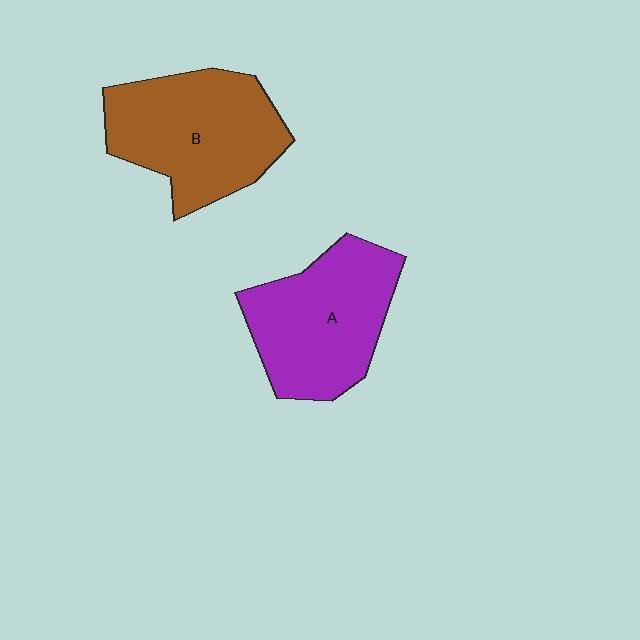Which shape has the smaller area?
Shape A (purple).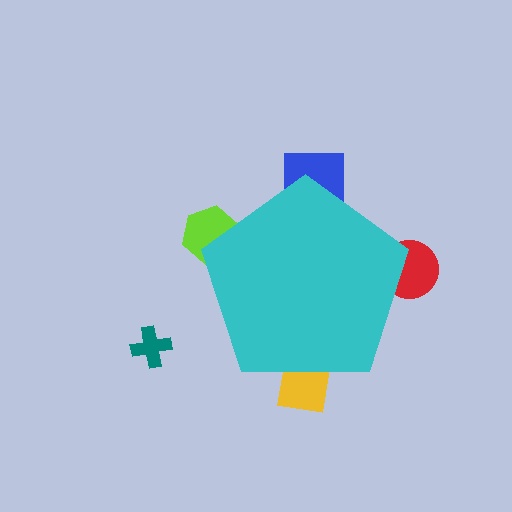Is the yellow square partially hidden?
Yes, the yellow square is partially hidden behind the cyan pentagon.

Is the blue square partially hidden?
Yes, the blue square is partially hidden behind the cyan pentagon.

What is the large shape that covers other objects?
A cyan pentagon.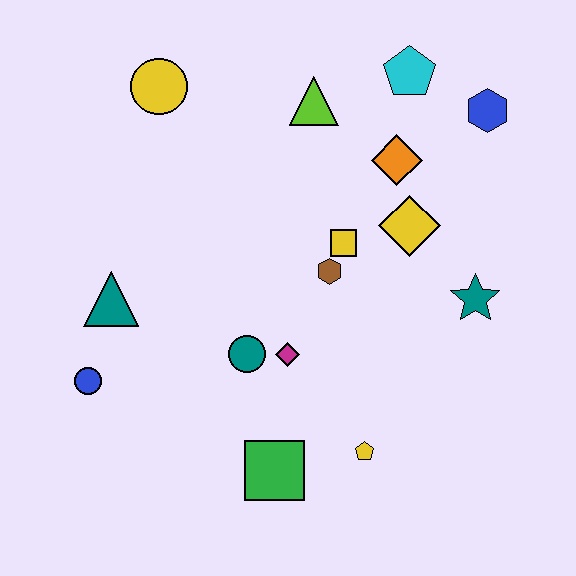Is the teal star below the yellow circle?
Yes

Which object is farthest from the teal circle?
The blue hexagon is farthest from the teal circle.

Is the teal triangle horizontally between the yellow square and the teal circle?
No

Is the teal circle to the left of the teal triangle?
No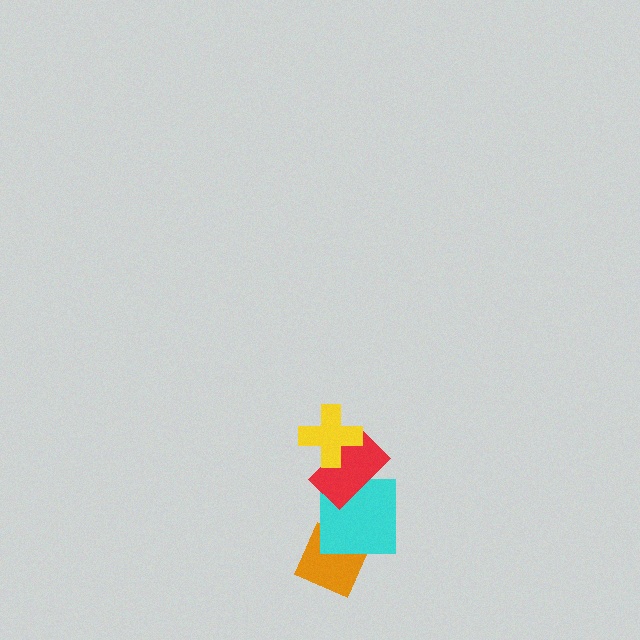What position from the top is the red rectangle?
The red rectangle is 2nd from the top.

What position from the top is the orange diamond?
The orange diamond is 4th from the top.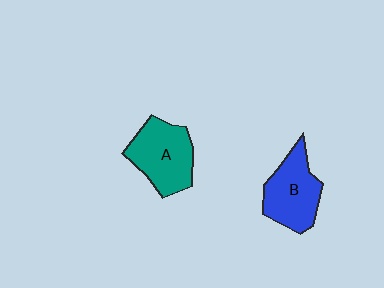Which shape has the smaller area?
Shape B (blue).